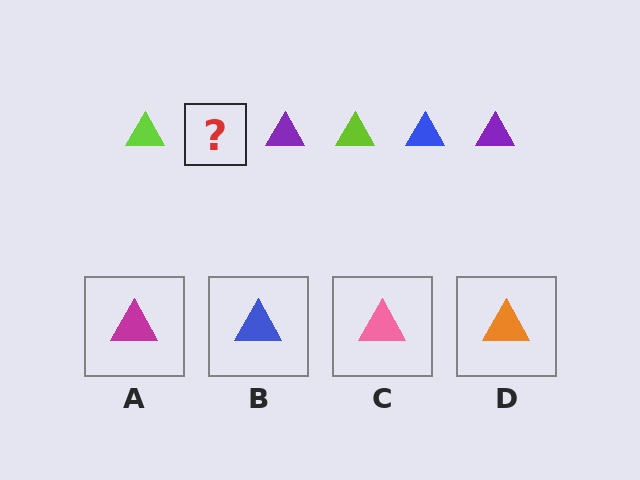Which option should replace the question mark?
Option B.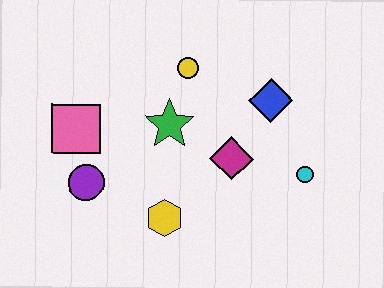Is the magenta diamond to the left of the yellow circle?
No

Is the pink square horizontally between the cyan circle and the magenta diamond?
No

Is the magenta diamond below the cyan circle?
No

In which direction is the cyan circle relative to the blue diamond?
The cyan circle is below the blue diamond.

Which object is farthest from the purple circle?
The cyan circle is farthest from the purple circle.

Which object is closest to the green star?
The yellow circle is closest to the green star.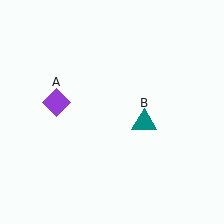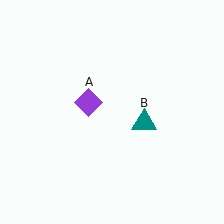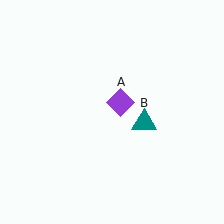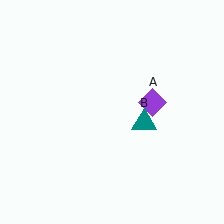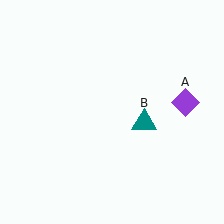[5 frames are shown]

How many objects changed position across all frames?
1 object changed position: purple diamond (object A).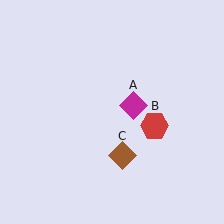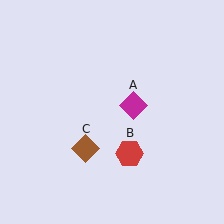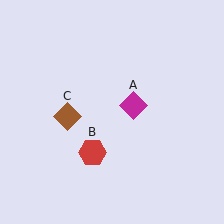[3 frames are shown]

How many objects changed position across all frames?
2 objects changed position: red hexagon (object B), brown diamond (object C).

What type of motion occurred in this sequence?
The red hexagon (object B), brown diamond (object C) rotated clockwise around the center of the scene.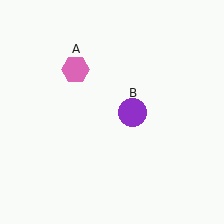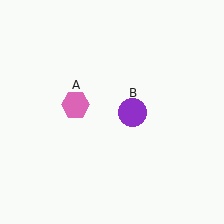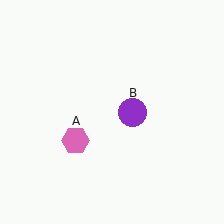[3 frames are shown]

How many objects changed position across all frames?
1 object changed position: pink hexagon (object A).